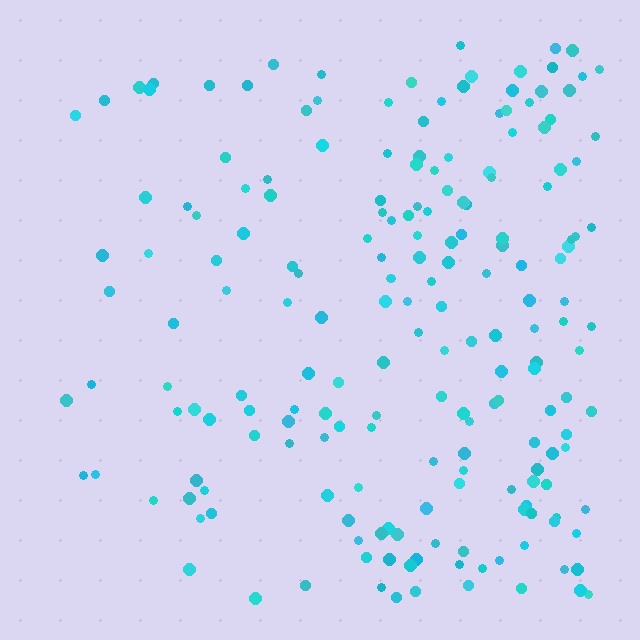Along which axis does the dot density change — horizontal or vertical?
Horizontal.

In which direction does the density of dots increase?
From left to right, with the right side densest.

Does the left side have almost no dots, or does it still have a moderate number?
Still a moderate number, just noticeably fewer than the right.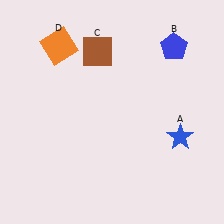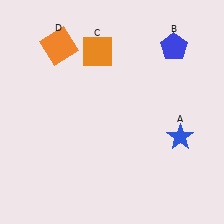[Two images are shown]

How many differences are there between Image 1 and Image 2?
There is 1 difference between the two images.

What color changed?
The square (C) changed from brown in Image 1 to orange in Image 2.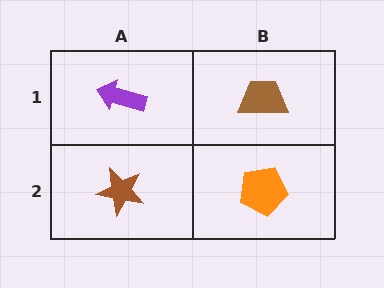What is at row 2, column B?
An orange pentagon.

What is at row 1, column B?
A brown trapezoid.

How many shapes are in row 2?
2 shapes.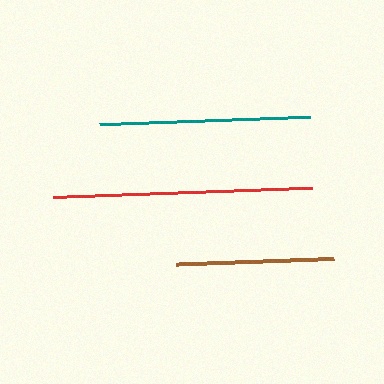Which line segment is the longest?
The red line is the longest at approximately 259 pixels.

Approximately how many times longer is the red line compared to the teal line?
The red line is approximately 1.2 times the length of the teal line.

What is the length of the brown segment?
The brown segment is approximately 159 pixels long.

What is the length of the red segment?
The red segment is approximately 259 pixels long.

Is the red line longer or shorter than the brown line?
The red line is longer than the brown line.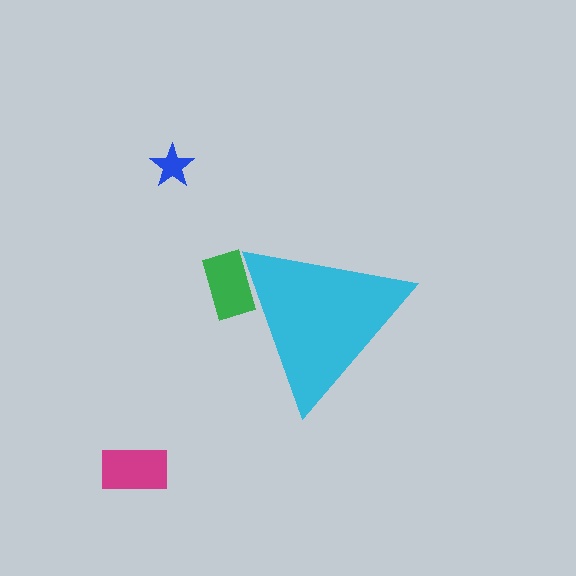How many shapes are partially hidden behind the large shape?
1 shape is partially hidden.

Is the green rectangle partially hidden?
Yes, the green rectangle is partially hidden behind the cyan triangle.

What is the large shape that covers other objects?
A cyan triangle.